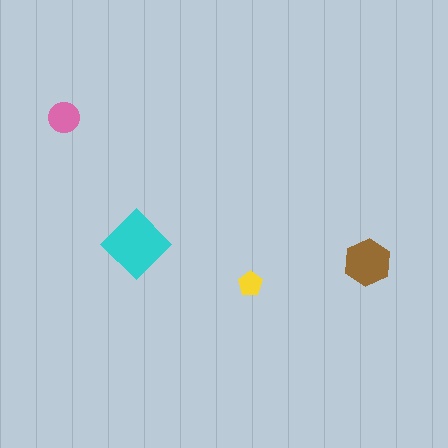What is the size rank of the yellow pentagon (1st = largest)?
4th.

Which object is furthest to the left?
The pink circle is leftmost.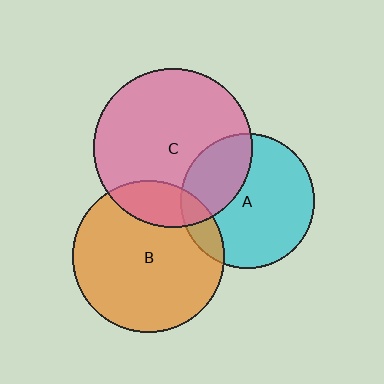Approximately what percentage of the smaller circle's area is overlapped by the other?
Approximately 20%.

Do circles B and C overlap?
Yes.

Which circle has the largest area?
Circle C (pink).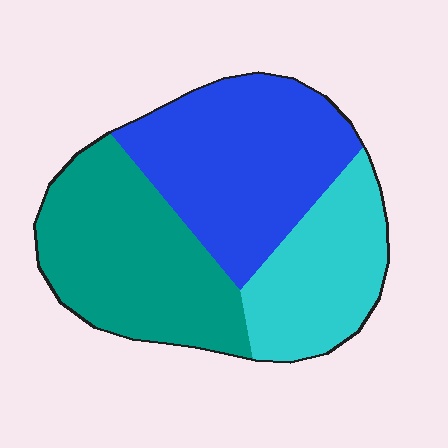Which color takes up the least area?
Cyan, at roughly 25%.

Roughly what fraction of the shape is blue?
Blue covers roughly 40% of the shape.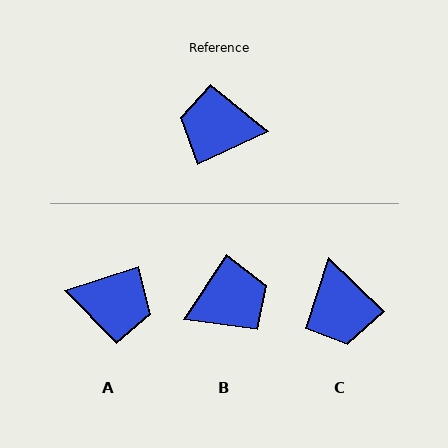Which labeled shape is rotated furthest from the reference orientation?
A, about 173 degrees away.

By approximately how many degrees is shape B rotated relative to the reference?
Approximately 148 degrees clockwise.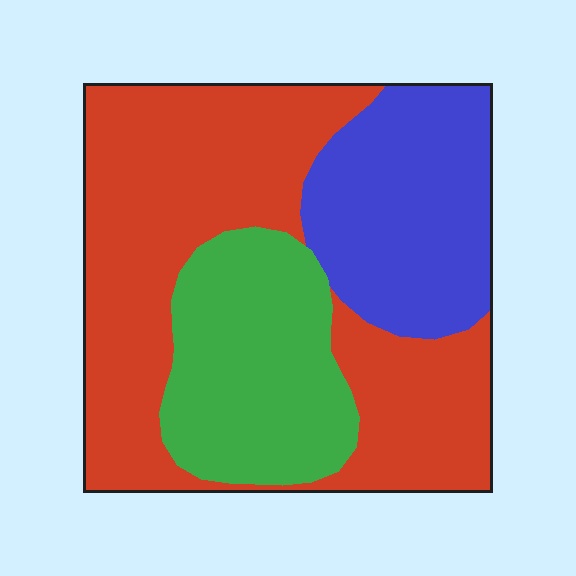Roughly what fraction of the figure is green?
Green covers about 25% of the figure.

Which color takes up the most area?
Red, at roughly 50%.